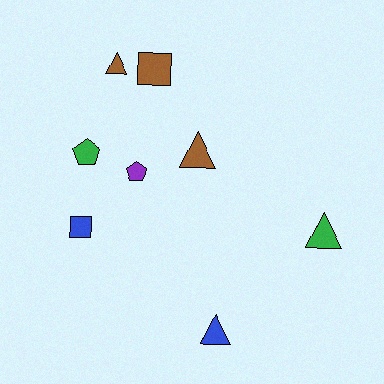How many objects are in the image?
There are 8 objects.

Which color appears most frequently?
Brown, with 3 objects.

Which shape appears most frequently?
Triangle, with 4 objects.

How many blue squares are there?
There is 1 blue square.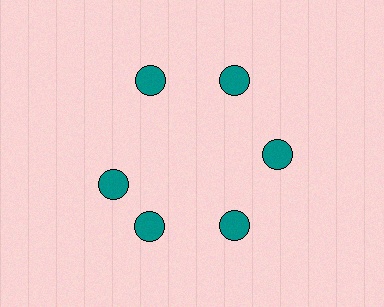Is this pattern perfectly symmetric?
No. The 6 teal circles are arranged in a ring, but one element near the 9 o'clock position is rotated out of alignment along the ring, breaking the 6-fold rotational symmetry.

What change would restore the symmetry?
The symmetry would be restored by rotating it back into even spacing with its neighbors so that all 6 circles sit at equal angles and equal distance from the center.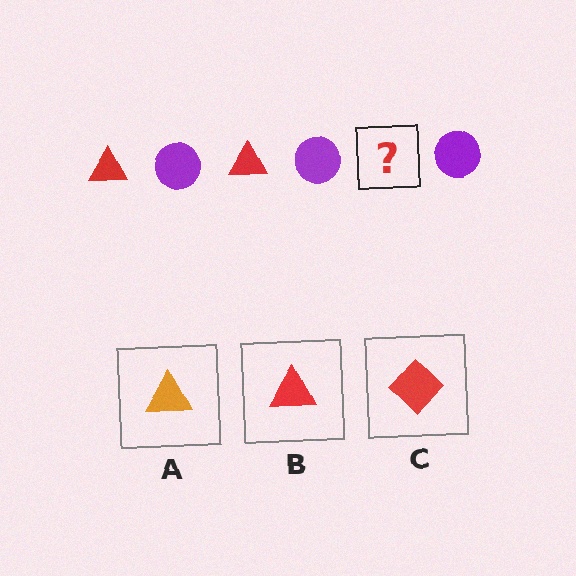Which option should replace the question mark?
Option B.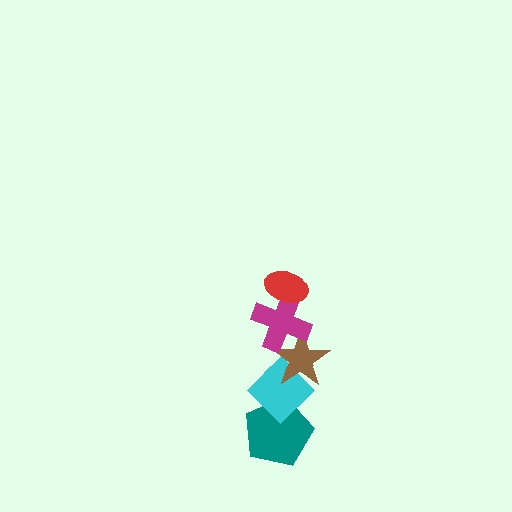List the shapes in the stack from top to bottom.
From top to bottom: the red ellipse, the magenta cross, the brown star, the cyan diamond, the teal pentagon.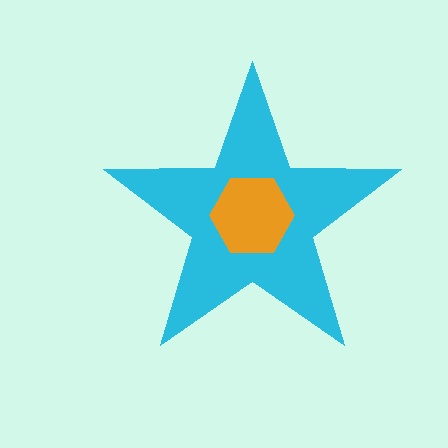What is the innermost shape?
The orange hexagon.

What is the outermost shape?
The cyan star.